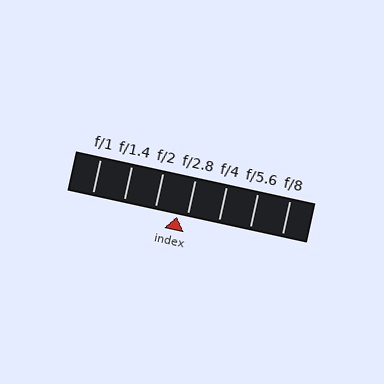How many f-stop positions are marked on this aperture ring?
There are 7 f-stop positions marked.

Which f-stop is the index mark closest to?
The index mark is closest to f/2.8.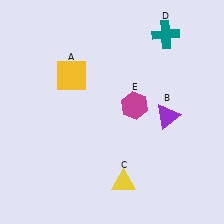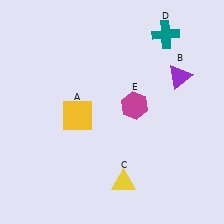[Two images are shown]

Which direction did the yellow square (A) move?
The yellow square (A) moved down.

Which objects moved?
The objects that moved are: the yellow square (A), the purple triangle (B).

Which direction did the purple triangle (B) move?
The purple triangle (B) moved up.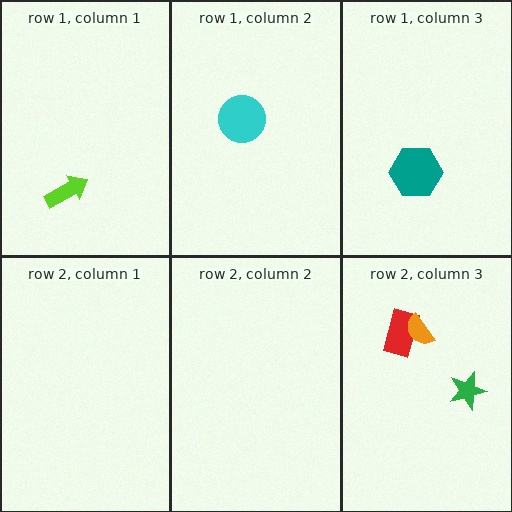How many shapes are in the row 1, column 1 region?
1.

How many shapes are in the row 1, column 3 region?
1.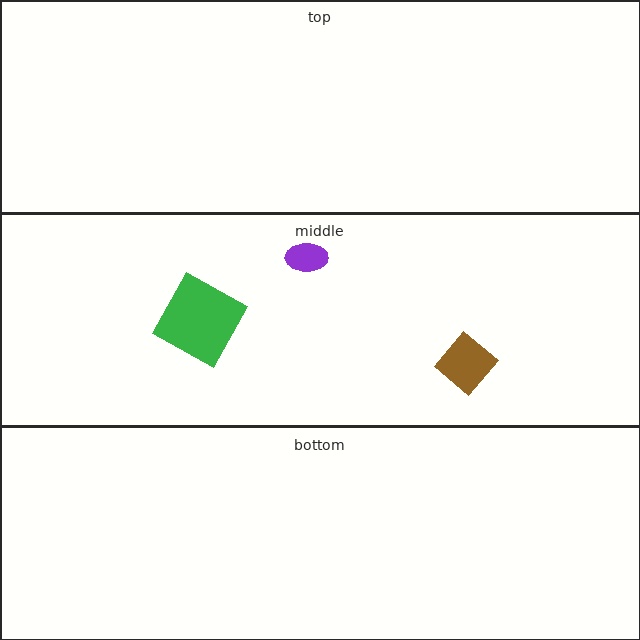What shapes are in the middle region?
The brown diamond, the green square, the purple ellipse.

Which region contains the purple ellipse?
The middle region.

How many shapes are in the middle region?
3.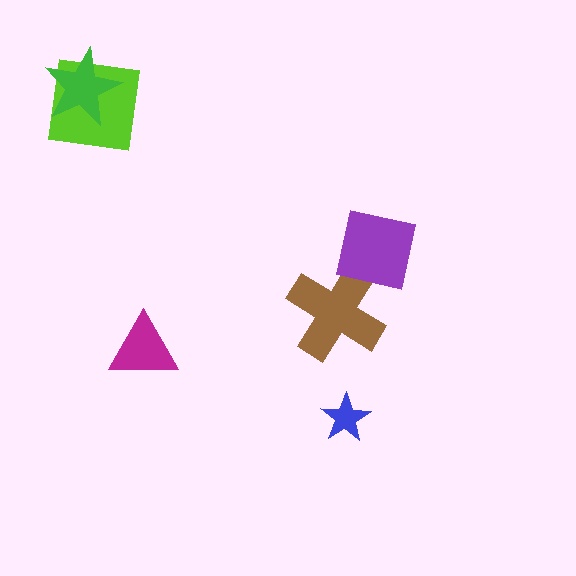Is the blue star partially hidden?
No, no other shape covers it.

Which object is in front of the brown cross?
The purple square is in front of the brown cross.